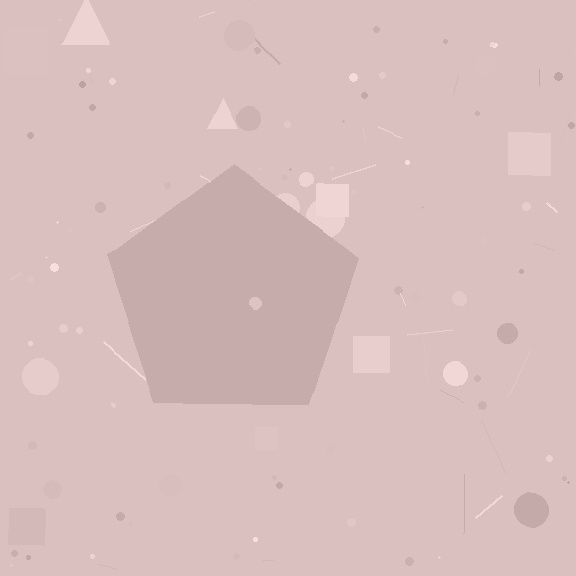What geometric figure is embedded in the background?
A pentagon is embedded in the background.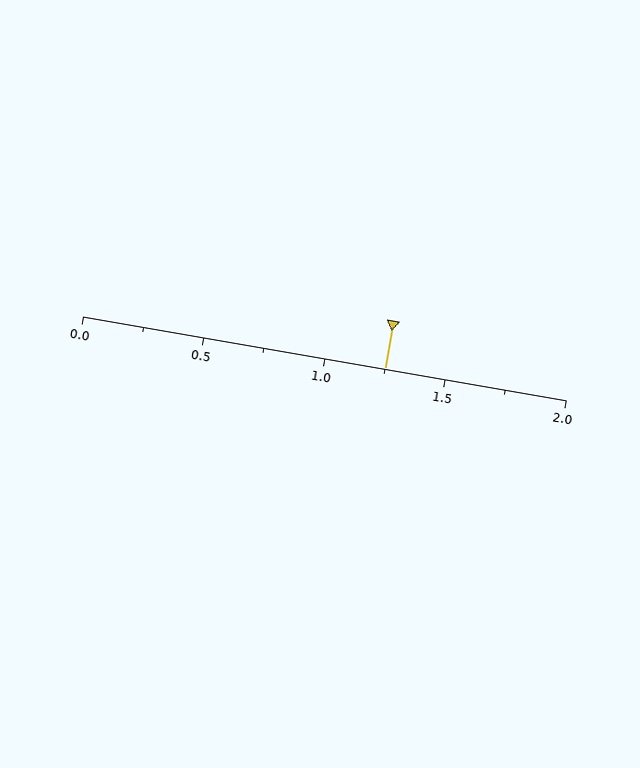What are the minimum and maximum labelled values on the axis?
The axis runs from 0.0 to 2.0.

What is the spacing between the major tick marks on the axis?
The major ticks are spaced 0.5 apart.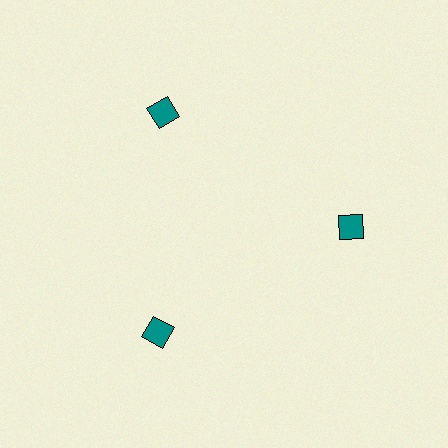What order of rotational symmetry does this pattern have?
This pattern has 3-fold rotational symmetry.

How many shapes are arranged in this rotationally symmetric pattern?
There are 3 shapes, arranged in 3 groups of 1.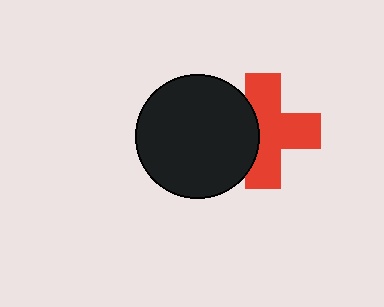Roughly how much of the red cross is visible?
Most of it is visible (roughly 69%).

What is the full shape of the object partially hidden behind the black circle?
The partially hidden object is a red cross.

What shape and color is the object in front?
The object in front is a black circle.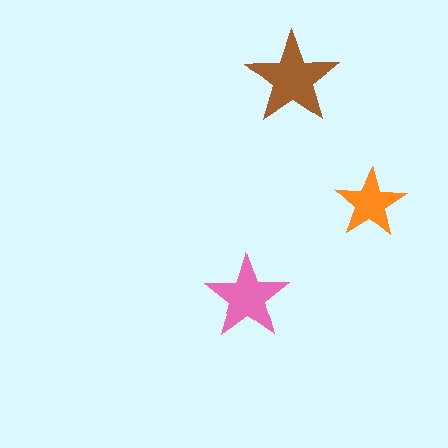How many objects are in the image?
There are 3 objects in the image.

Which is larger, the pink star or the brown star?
The brown one.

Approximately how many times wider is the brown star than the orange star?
About 1.5 times wider.